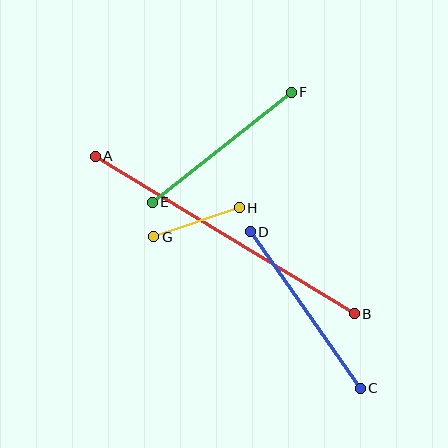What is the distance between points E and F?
The distance is approximately 177 pixels.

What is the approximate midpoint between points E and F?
The midpoint is at approximately (222, 147) pixels.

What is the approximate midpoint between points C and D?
The midpoint is at approximately (305, 310) pixels.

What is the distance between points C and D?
The distance is approximately 191 pixels.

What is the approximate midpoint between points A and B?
The midpoint is at approximately (225, 235) pixels.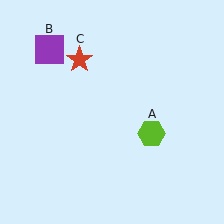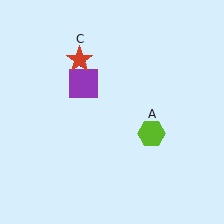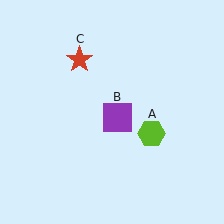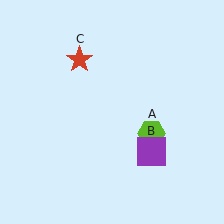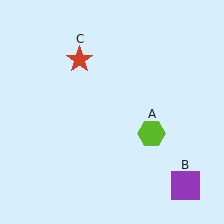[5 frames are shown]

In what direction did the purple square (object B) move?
The purple square (object B) moved down and to the right.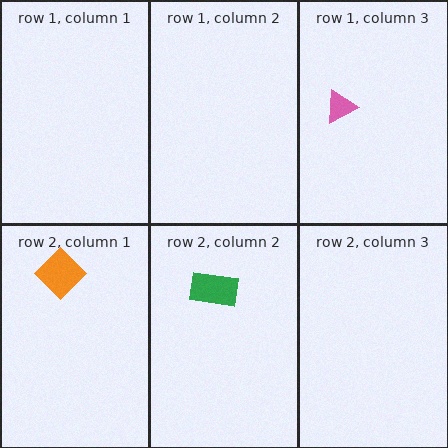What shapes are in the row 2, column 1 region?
The orange diamond.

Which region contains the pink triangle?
The row 1, column 3 region.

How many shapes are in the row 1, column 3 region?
1.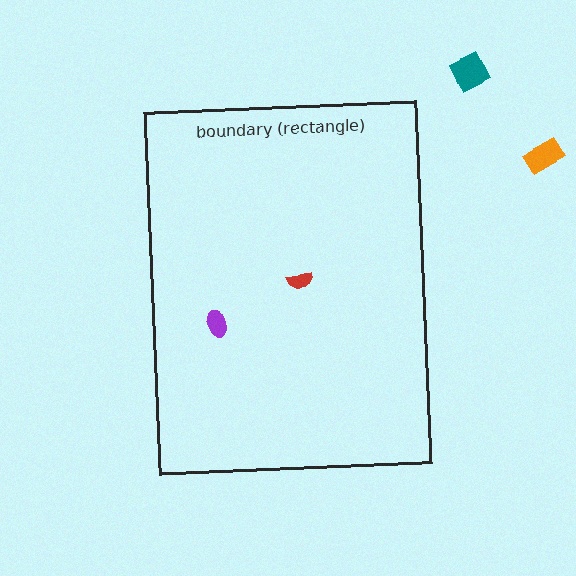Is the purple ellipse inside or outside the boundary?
Inside.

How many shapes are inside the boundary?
2 inside, 2 outside.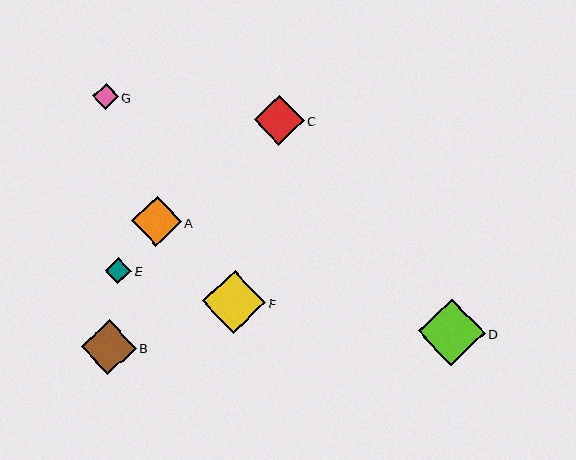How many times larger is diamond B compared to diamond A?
Diamond B is approximately 1.1 times the size of diamond A.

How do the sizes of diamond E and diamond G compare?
Diamond E and diamond G are approximately the same size.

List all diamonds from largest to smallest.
From largest to smallest: D, F, B, A, C, E, G.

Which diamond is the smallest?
Diamond G is the smallest with a size of approximately 25 pixels.